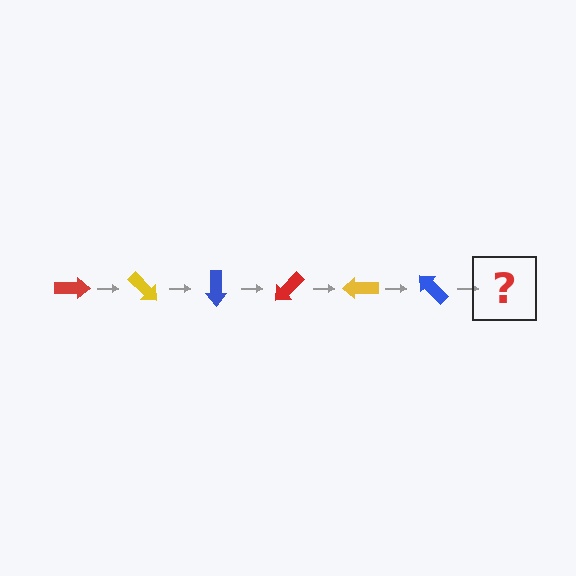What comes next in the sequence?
The next element should be a red arrow, rotated 270 degrees from the start.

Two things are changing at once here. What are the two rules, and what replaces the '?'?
The two rules are that it rotates 45 degrees each step and the color cycles through red, yellow, and blue. The '?' should be a red arrow, rotated 270 degrees from the start.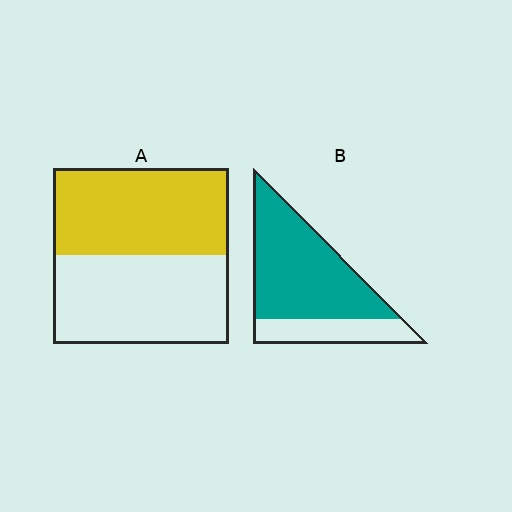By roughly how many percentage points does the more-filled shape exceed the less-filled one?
By roughly 25 percentage points (B over A).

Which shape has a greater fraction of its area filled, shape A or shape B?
Shape B.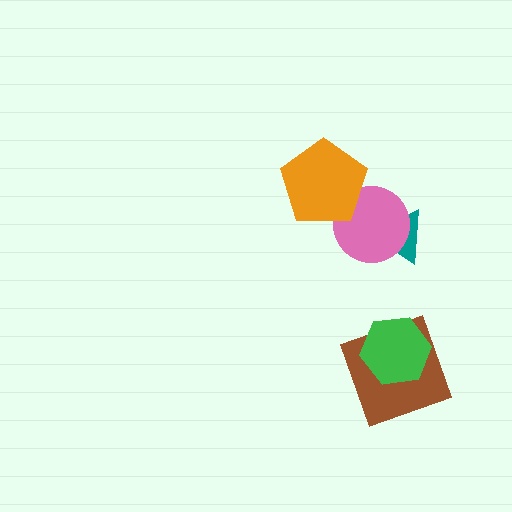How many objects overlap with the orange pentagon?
1 object overlaps with the orange pentagon.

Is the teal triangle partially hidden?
Yes, it is partially covered by another shape.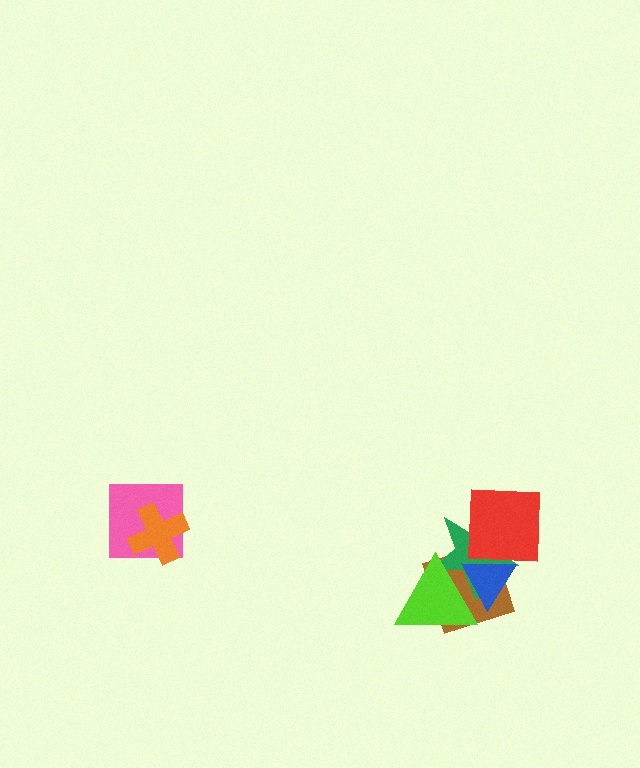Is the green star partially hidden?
Yes, it is partially covered by another shape.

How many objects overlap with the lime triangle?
3 objects overlap with the lime triangle.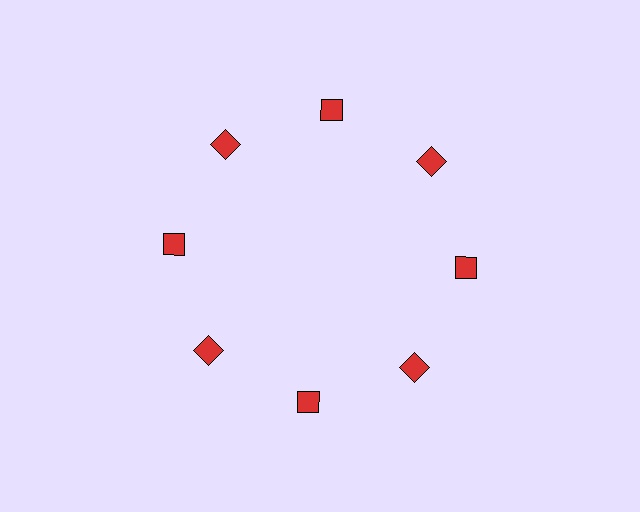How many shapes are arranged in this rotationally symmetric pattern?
There are 8 shapes, arranged in 8 groups of 1.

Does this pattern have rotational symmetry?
Yes, this pattern has 8-fold rotational symmetry. It looks the same after rotating 45 degrees around the center.